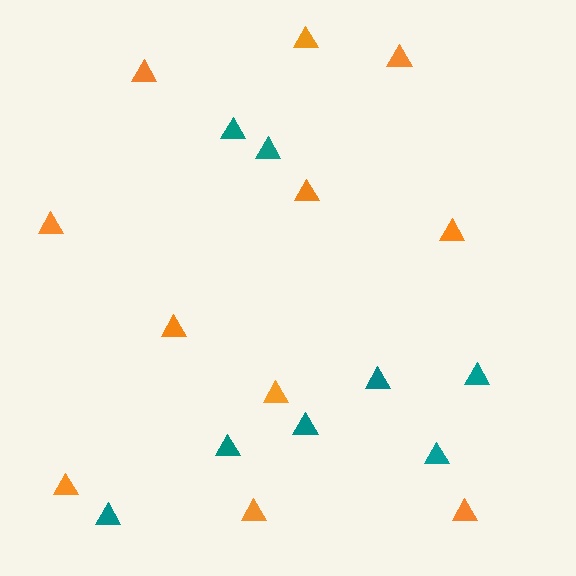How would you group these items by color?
There are 2 groups: one group of teal triangles (8) and one group of orange triangles (11).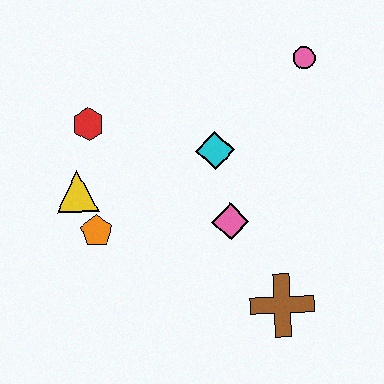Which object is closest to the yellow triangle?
The orange pentagon is closest to the yellow triangle.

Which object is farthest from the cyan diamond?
The brown cross is farthest from the cyan diamond.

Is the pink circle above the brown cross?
Yes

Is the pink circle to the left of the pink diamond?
No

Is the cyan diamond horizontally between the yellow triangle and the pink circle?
Yes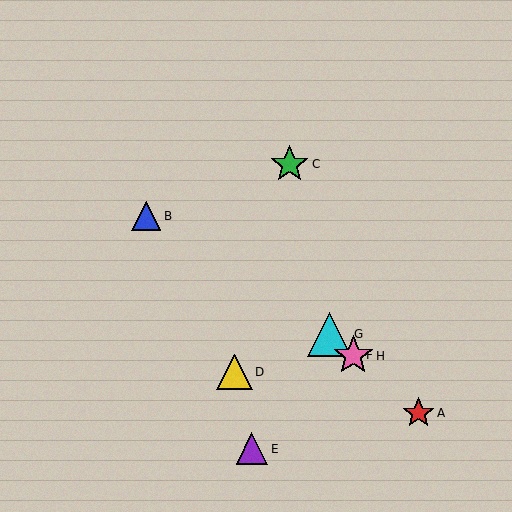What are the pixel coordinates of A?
Object A is at (418, 413).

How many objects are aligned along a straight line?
4 objects (A, F, G, H) are aligned along a straight line.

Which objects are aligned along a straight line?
Objects A, F, G, H are aligned along a straight line.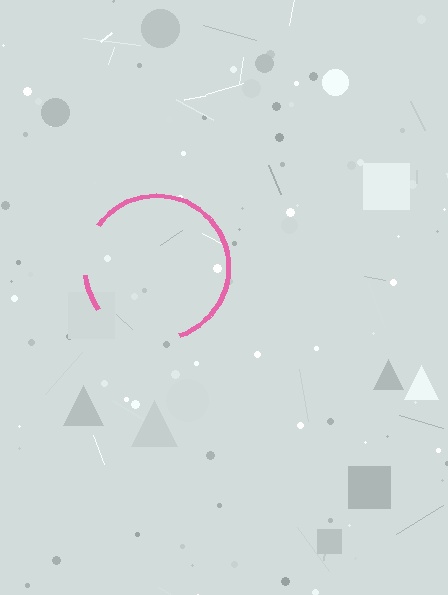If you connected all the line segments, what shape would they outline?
They would outline a circle.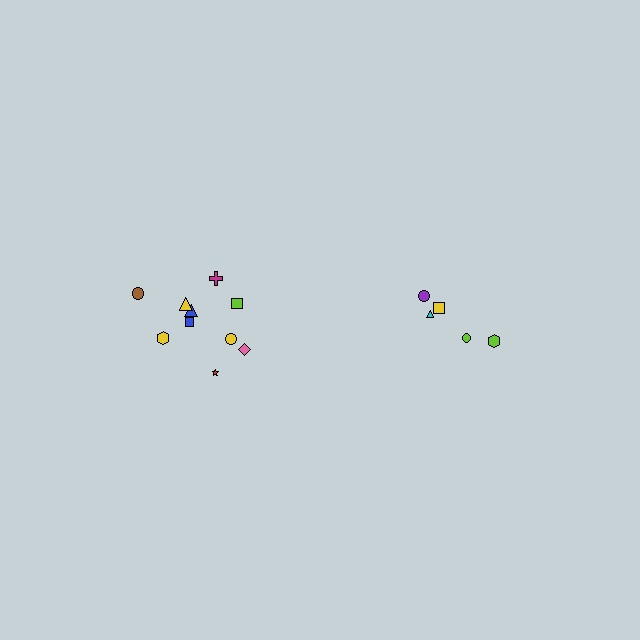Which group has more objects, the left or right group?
The left group.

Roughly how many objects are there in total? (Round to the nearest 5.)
Roughly 15 objects in total.